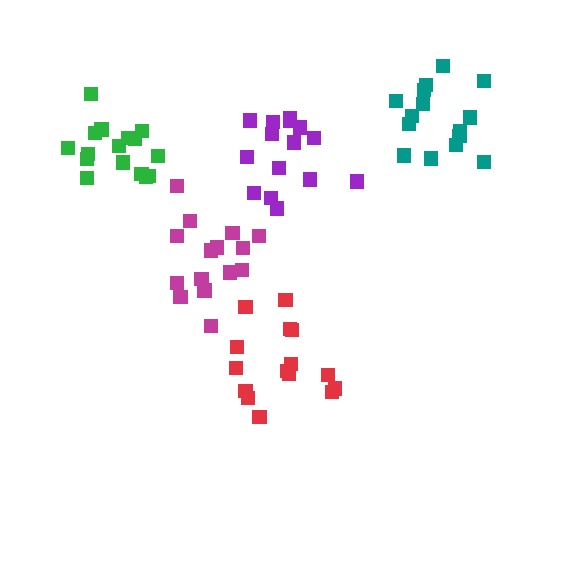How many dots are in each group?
Group 1: 15 dots, Group 2: 15 dots, Group 3: 15 dots, Group 4: 16 dots, Group 5: 15 dots (76 total).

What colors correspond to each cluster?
The clusters are colored: purple, magenta, teal, green, red.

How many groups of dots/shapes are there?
There are 5 groups.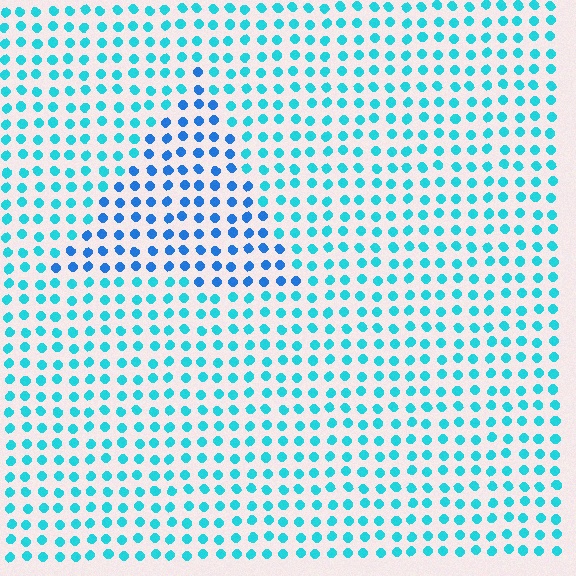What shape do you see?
I see a triangle.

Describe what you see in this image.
The image is filled with small cyan elements in a uniform arrangement. A triangle-shaped region is visible where the elements are tinted to a slightly different hue, forming a subtle color boundary.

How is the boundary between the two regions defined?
The boundary is defined purely by a slight shift in hue (about 30 degrees). Spacing, size, and orientation are identical on both sides.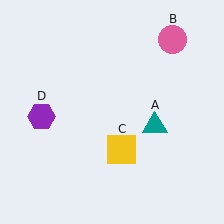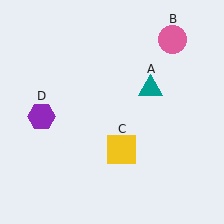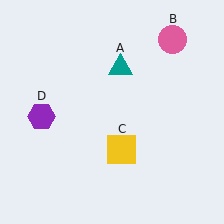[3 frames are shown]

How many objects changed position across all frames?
1 object changed position: teal triangle (object A).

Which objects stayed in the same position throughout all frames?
Pink circle (object B) and yellow square (object C) and purple hexagon (object D) remained stationary.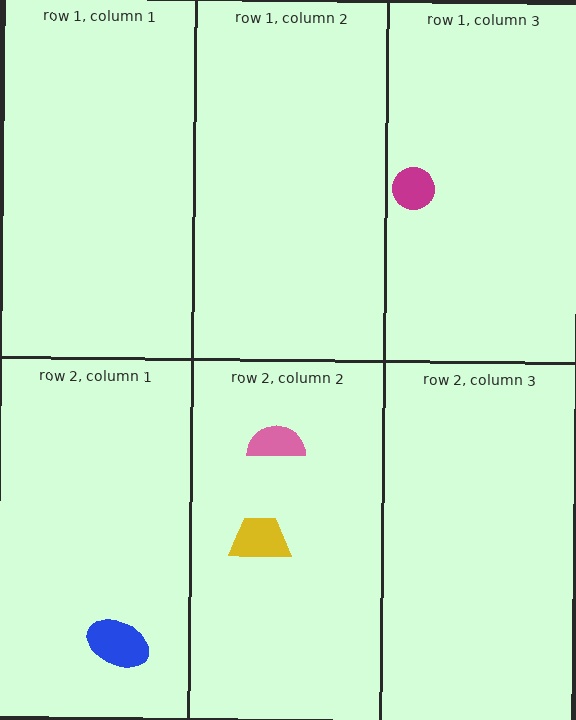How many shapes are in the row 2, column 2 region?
2.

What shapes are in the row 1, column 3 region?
The magenta circle.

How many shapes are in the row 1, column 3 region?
1.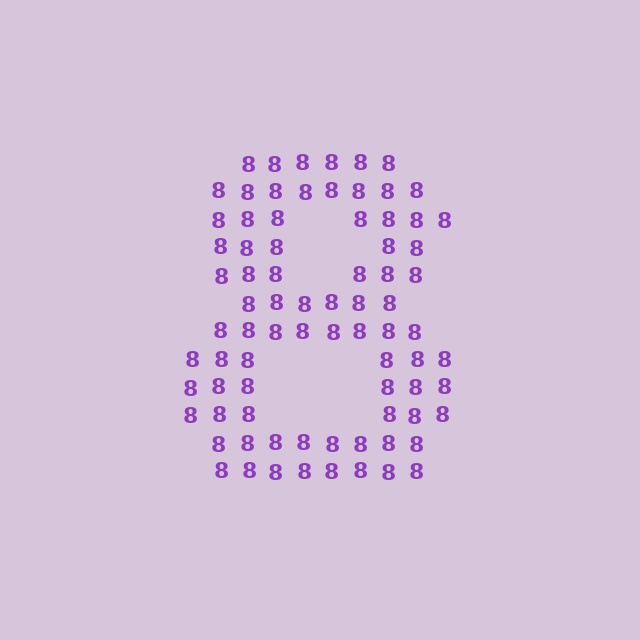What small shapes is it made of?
It is made of small digit 8's.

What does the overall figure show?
The overall figure shows the digit 8.